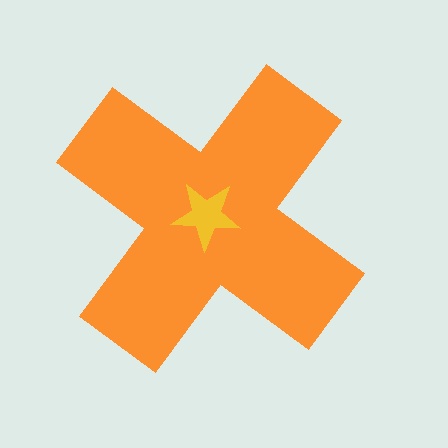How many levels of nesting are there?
2.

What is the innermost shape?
The yellow star.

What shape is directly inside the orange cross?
The yellow star.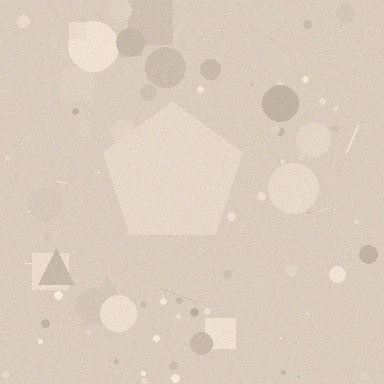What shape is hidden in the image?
A pentagon is hidden in the image.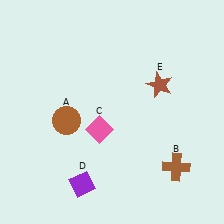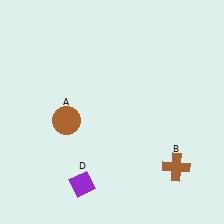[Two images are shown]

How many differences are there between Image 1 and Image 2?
There are 2 differences between the two images.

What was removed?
The pink diamond (C), the brown star (E) were removed in Image 2.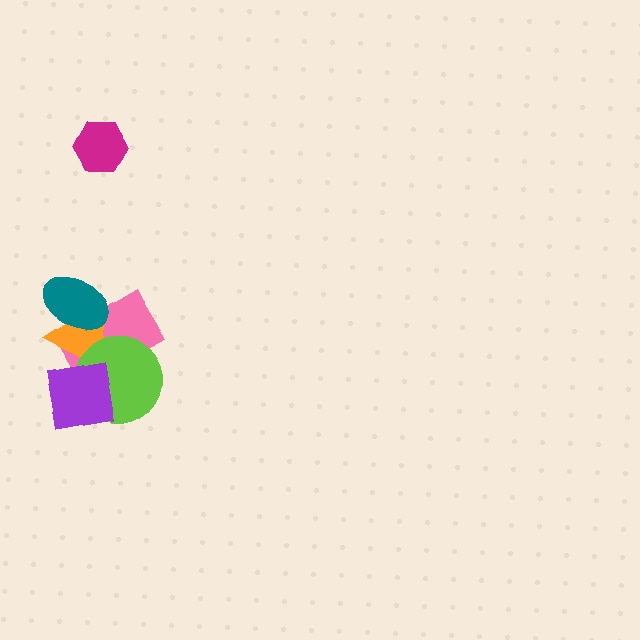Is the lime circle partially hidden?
Yes, it is partially covered by another shape.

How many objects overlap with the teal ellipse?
2 objects overlap with the teal ellipse.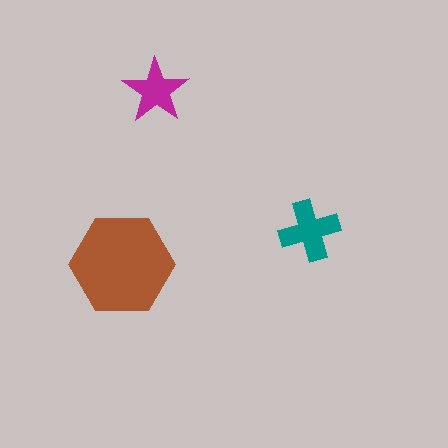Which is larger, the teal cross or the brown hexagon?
The brown hexagon.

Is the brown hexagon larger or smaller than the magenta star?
Larger.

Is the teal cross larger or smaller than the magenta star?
Larger.